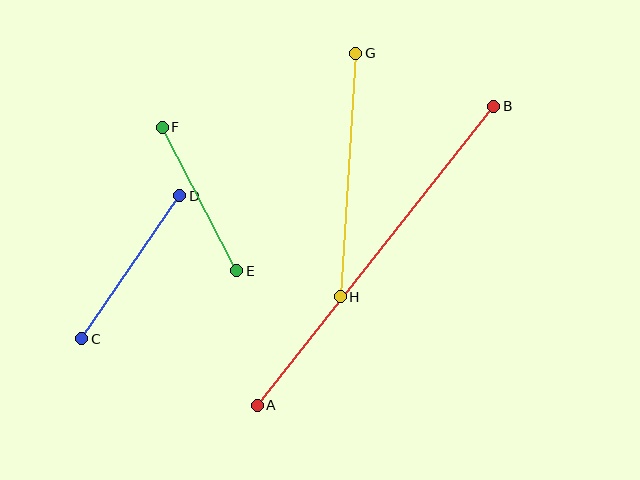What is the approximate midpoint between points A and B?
The midpoint is at approximately (376, 256) pixels.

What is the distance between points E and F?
The distance is approximately 162 pixels.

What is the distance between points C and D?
The distance is approximately 173 pixels.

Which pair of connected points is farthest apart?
Points A and B are farthest apart.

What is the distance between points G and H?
The distance is approximately 244 pixels.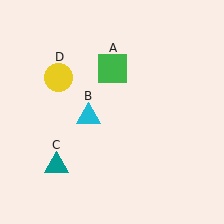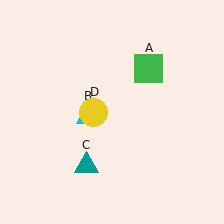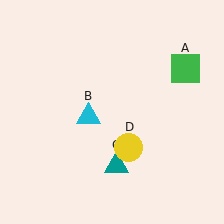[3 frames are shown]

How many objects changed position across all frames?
3 objects changed position: green square (object A), teal triangle (object C), yellow circle (object D).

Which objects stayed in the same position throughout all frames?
Cyan triangle (object B) remained stationary.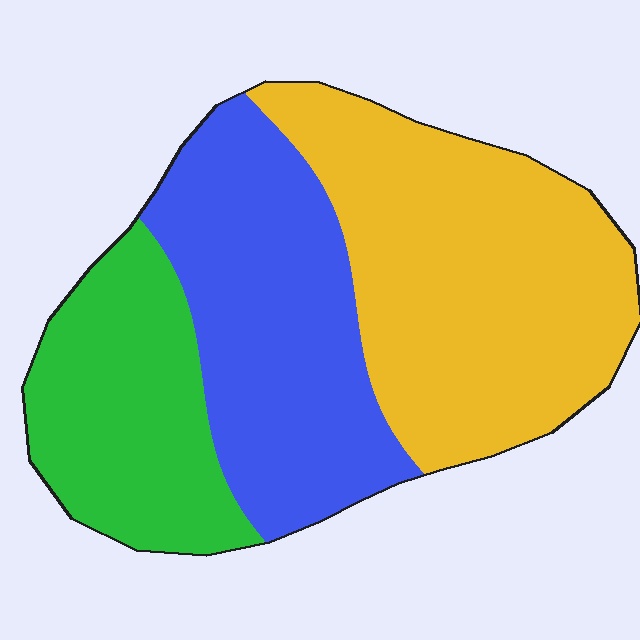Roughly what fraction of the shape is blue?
Blue covers 33% of the shape.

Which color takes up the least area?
Green, at roughly 25%.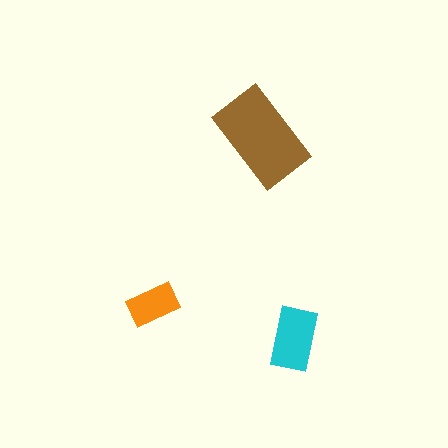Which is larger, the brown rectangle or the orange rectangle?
The brown one.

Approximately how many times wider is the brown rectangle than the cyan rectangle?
About 1.5 times wider.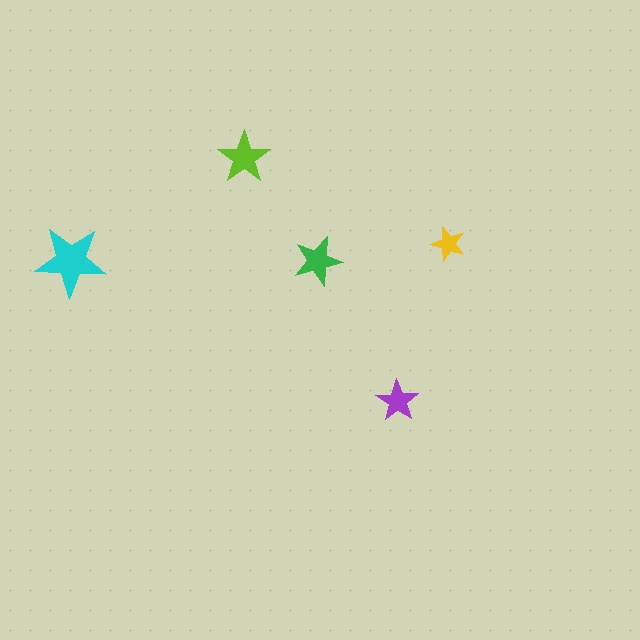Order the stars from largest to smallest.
the cyan one, the lime one, the green one, the purple one, the yellow one.